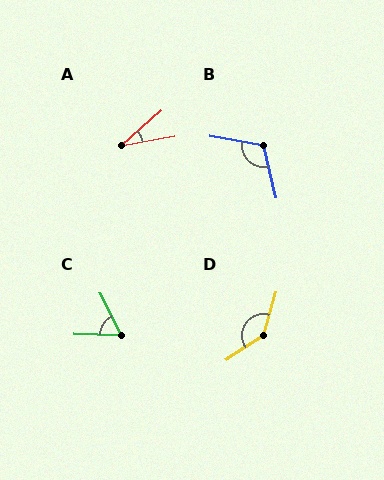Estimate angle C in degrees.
Approximately 61 degrees.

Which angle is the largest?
D, at approximately 139 degrees.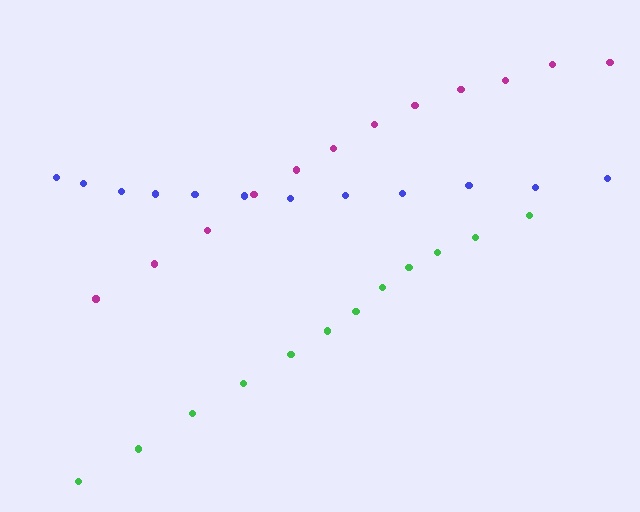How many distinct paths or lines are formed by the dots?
There are 3 distinct paths.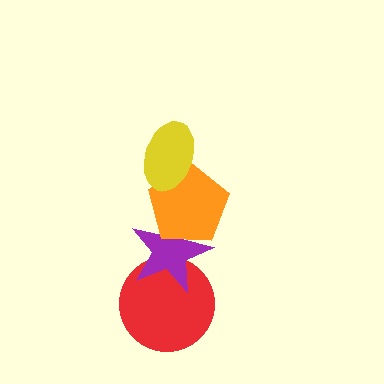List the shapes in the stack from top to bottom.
From top to bottom: the yellow ellipse, the orange pentagon, the purple star, the red circle.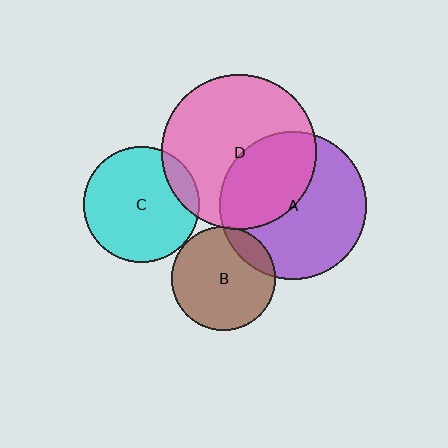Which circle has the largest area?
Circle D (pink).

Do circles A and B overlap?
Yes.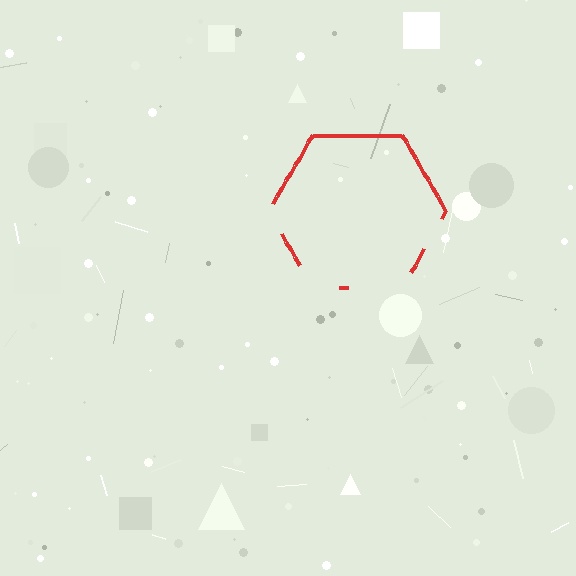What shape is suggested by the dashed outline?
The dashed outline suggests a hexagon.